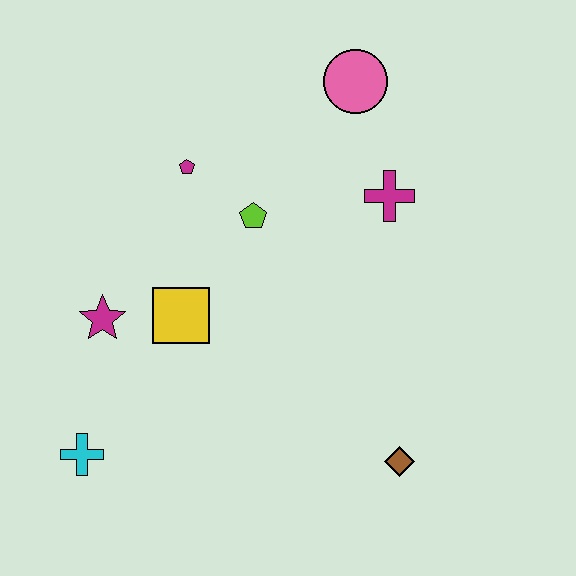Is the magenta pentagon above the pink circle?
No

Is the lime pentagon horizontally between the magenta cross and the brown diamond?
No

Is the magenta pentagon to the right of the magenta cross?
No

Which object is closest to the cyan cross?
The magenta star is closest to the cyan cross.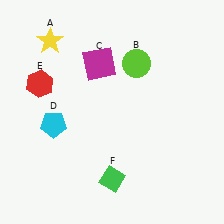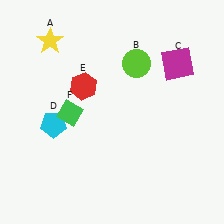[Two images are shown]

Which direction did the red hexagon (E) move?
The red hexagon (E) moved right.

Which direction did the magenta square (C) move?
The magenta square (C) moved right.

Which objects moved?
The objects that moved are: the magenta square (C), the red hexagon (E), the green diamond (F).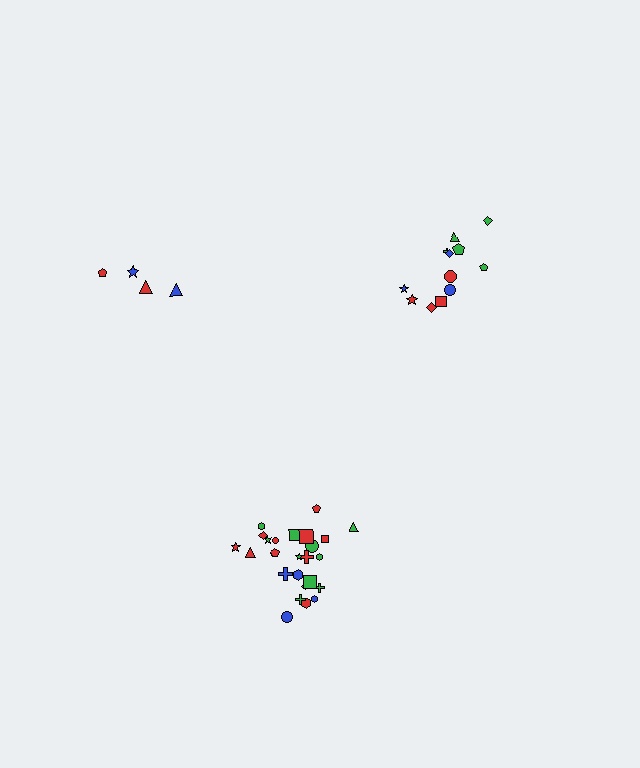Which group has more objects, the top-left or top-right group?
The top-right group.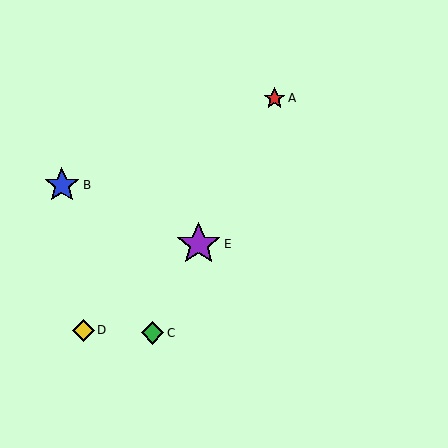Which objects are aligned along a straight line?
Objects A, C, E are aligned along a straight line.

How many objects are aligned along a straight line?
3 objects (A, C, E) are aligned along a straight line.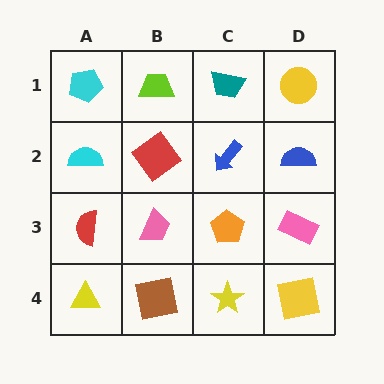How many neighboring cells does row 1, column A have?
2.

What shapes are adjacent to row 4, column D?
A pink rectangle (row 3, column D), a yellow star (row 4, column C).